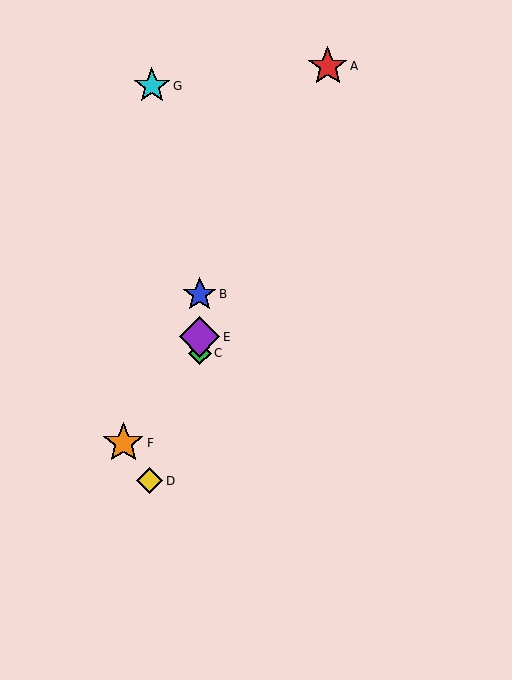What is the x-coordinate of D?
Object D is at x≈149.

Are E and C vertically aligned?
Yes, both are at x≈200.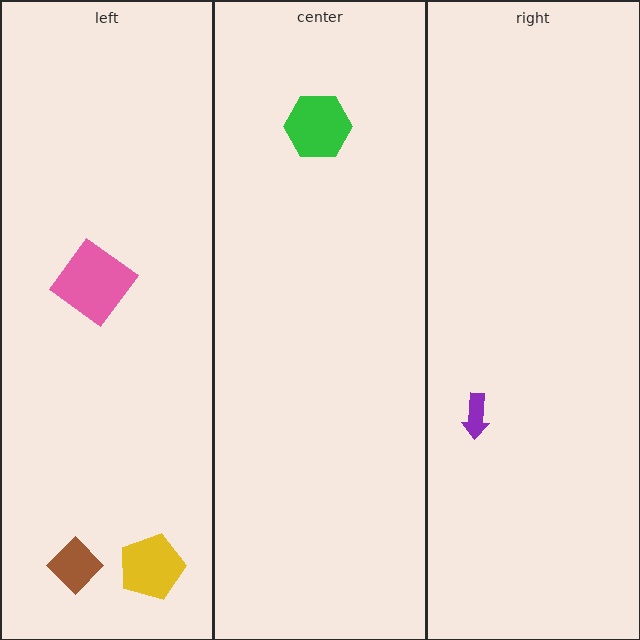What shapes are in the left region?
The pink diamond, the brown diamond, the yellow pentagon.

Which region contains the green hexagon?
The center region.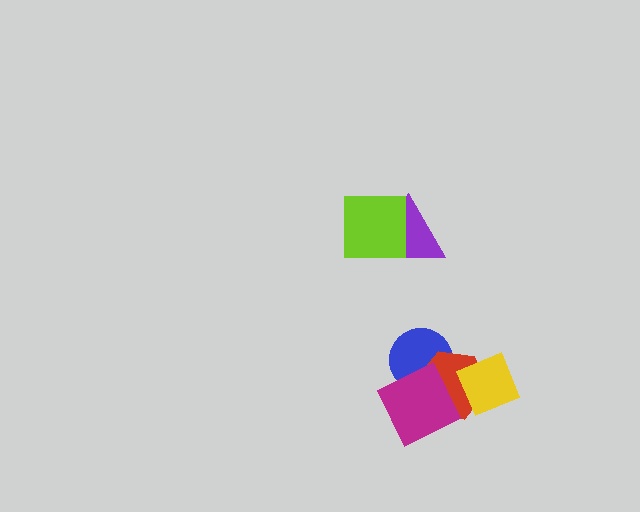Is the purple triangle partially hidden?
Yes, it is partially covered by another shape.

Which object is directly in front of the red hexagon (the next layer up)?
The yellow diamond is directly in front of the red hexagon.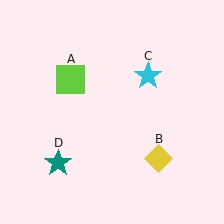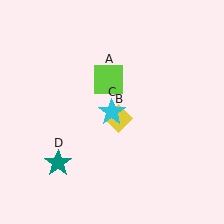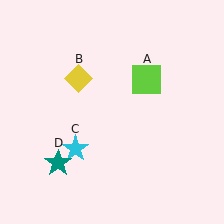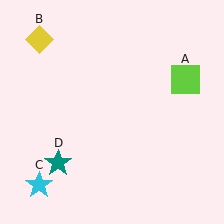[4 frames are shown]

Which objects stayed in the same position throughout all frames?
Teal star (object D) remained stationary.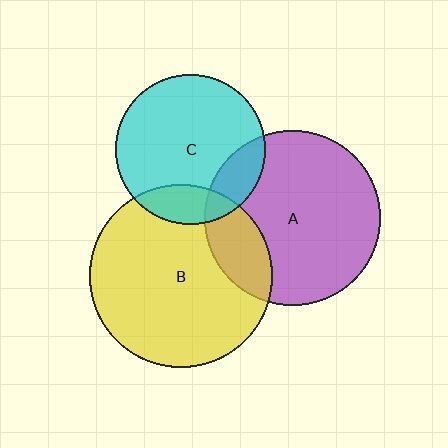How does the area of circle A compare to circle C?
Approximately 1.4 times.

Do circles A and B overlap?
Yes.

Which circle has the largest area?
Circle B (yellow).